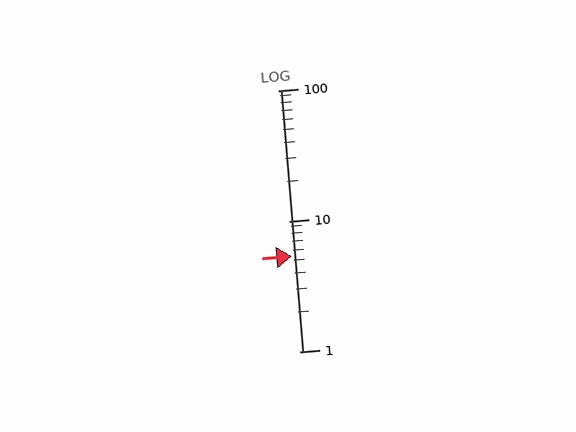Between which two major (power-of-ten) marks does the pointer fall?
The pointer is between 1 and 10.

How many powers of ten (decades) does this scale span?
The scale spans 2 decades, from 1 to 100.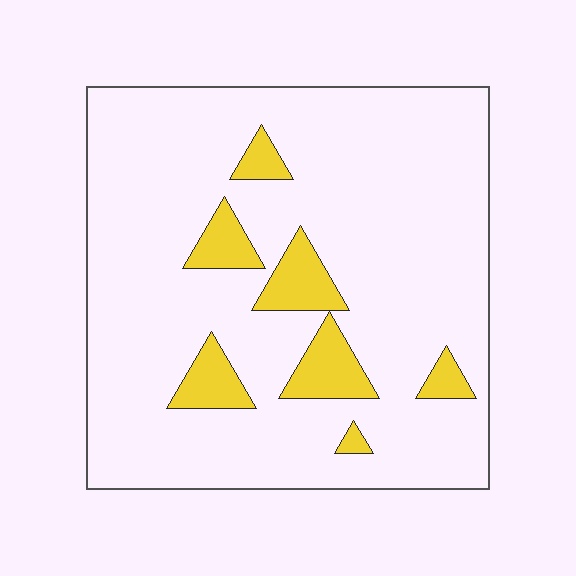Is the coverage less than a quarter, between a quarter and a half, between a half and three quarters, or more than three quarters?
Less than a quarter.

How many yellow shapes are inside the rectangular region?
7.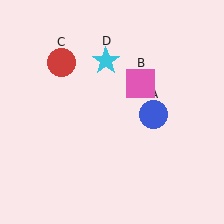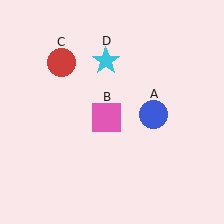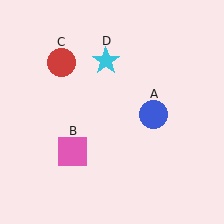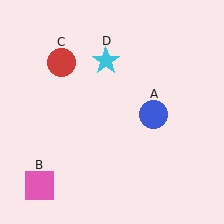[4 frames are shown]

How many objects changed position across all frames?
1 object changed position: pink square (object B).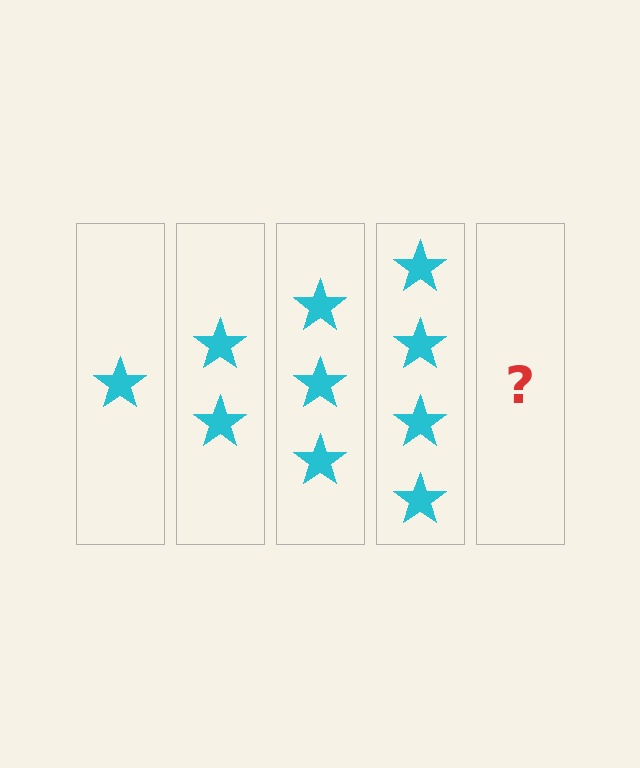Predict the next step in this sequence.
The next step is 5 stars.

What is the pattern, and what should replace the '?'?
The pattern is that each step adds one more star. The '?' should be 5 stars.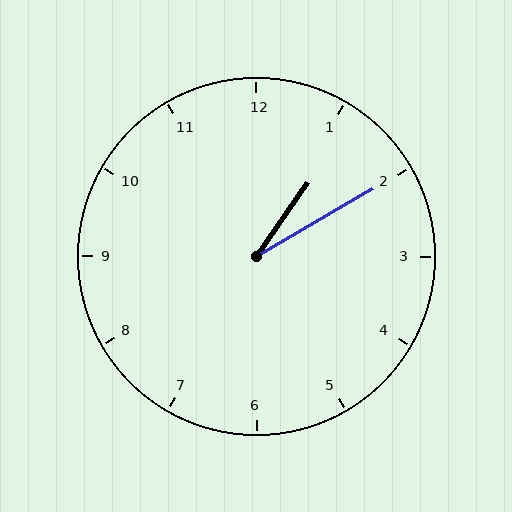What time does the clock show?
1:10.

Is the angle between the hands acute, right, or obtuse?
It is acute.